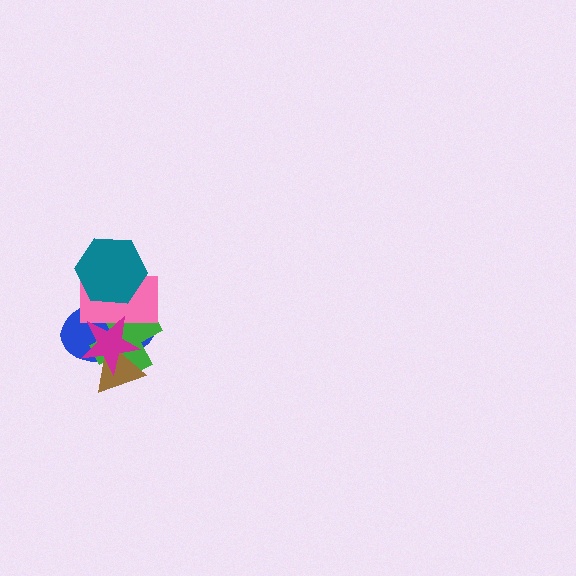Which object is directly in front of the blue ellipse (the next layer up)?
The green cross is directly in front of the blue ellipse.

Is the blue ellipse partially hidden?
Yes, it is partially covered by another shape.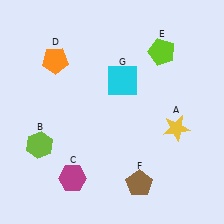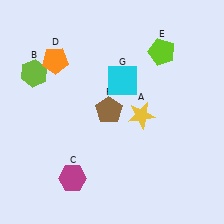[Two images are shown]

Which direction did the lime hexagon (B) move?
The lime hexagon (B) moved up.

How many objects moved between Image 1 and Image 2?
3 objects moved between the two images.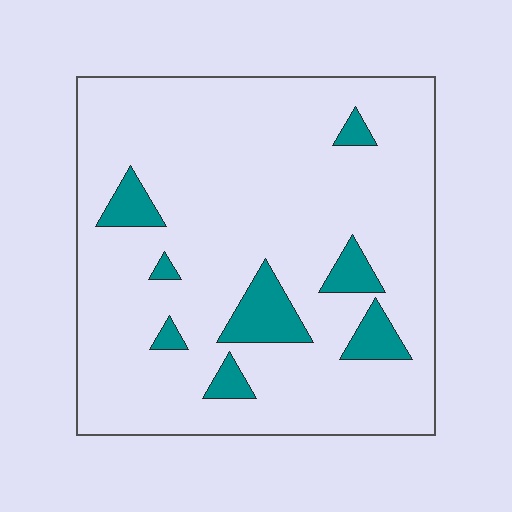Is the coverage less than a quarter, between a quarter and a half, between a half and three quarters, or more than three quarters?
Less than a quarter.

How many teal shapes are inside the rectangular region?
8.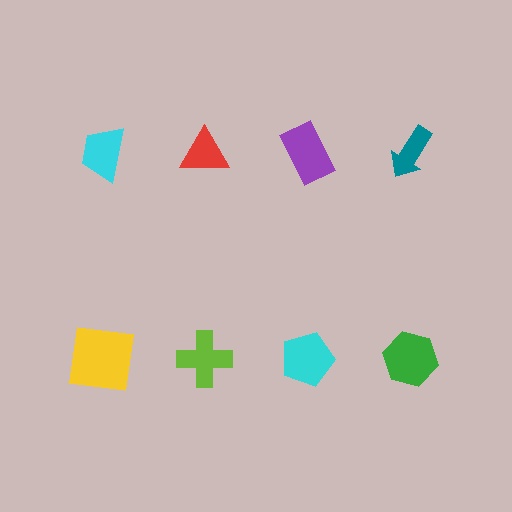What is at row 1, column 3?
A purple rectangle.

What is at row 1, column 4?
A teal arrow.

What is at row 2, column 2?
A lime cross.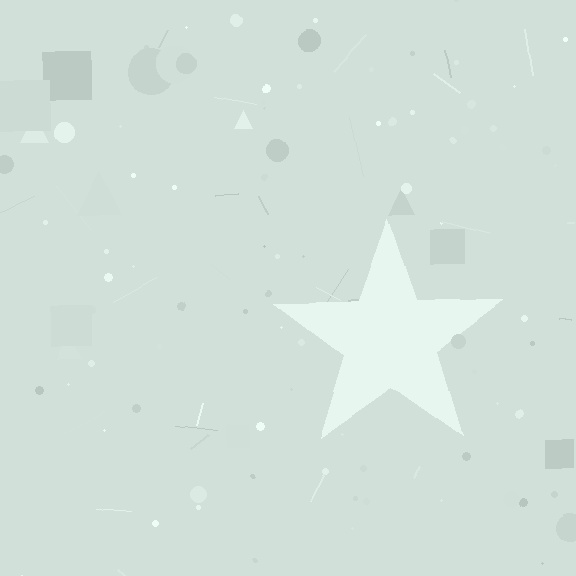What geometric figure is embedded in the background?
A star is embedded in the background.